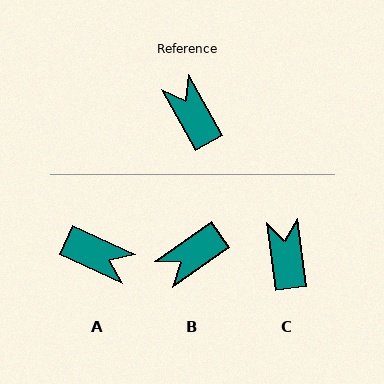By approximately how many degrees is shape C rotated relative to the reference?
Approximately 21 degrees clockwise.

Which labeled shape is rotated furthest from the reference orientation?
A, about 144 degrees away.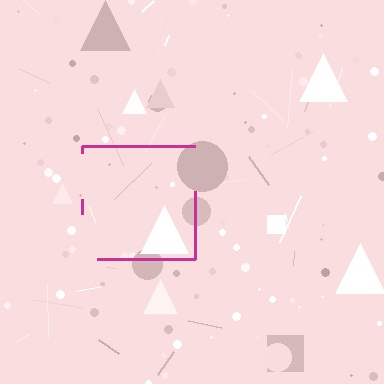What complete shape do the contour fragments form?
The contour fragments form a square.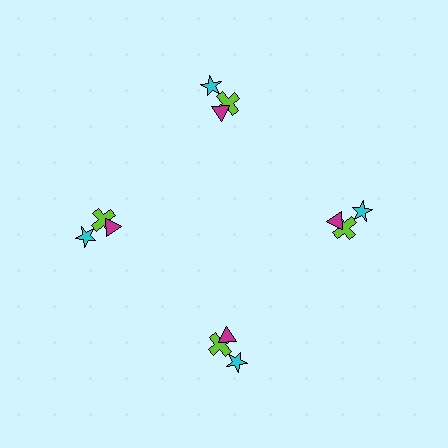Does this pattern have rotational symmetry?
Yes, this pattern has 4-fold rotational symmetry. It looks the same after rotating 90 degrees around the center.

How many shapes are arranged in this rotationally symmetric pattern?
There are 12 shapes, arranged in 4 groups of 3.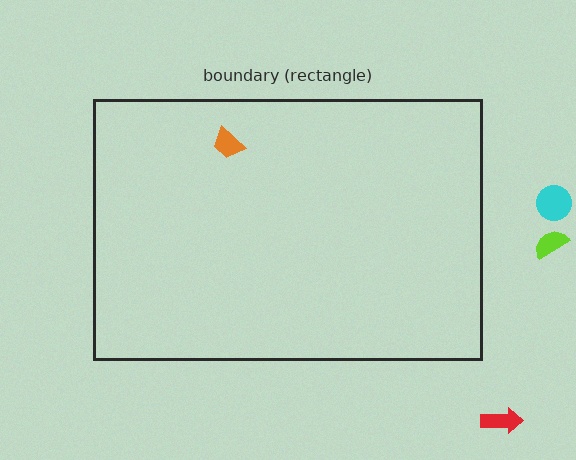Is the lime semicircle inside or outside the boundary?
Outside.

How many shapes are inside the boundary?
1 inside, 3 outside.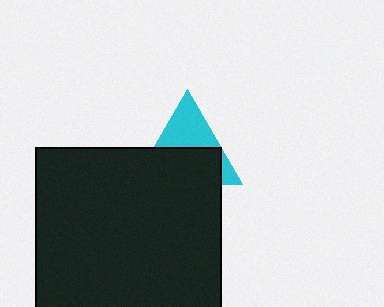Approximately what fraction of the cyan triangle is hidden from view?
Roughly 55% of the cyan triangle is hidden behind the black square.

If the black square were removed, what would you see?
You would see the complete cyan triangle.